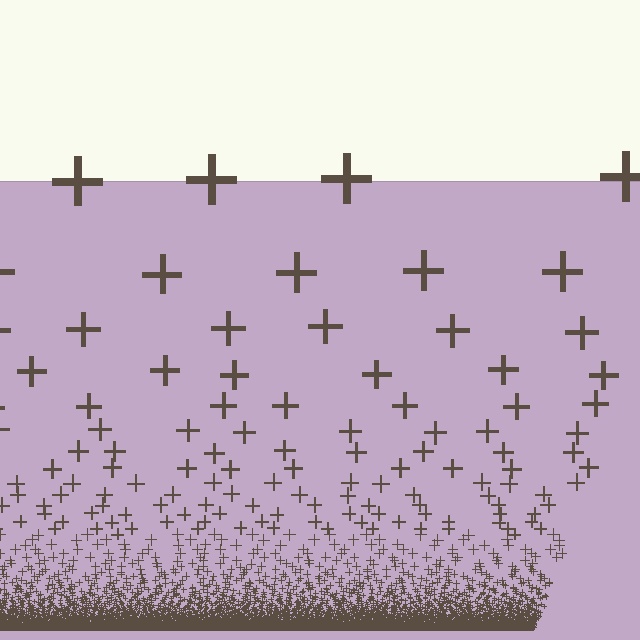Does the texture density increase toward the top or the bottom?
Density increases toward the bottom.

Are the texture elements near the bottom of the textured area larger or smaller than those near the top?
Smaller. The gradient is inverted — elements near the bottom are smaller and denser.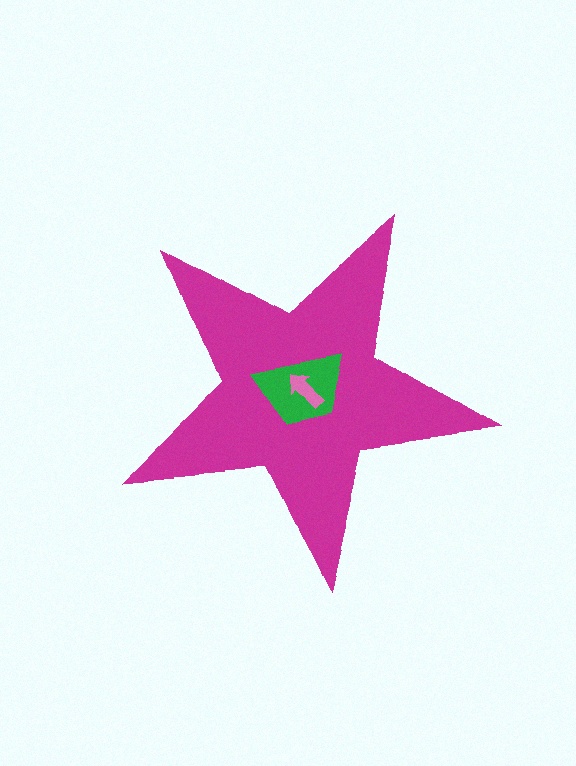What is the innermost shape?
The pink arrow.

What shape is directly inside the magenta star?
The green trapezoid.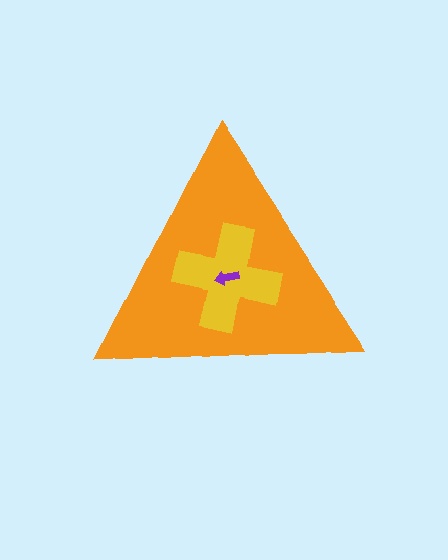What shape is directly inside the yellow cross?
The purple arrow.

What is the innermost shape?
The purple arrow.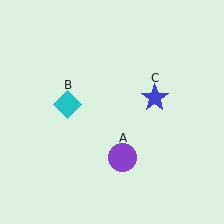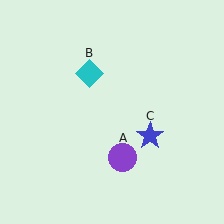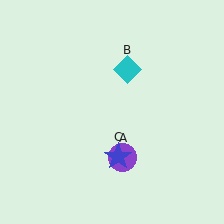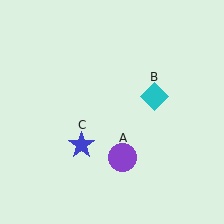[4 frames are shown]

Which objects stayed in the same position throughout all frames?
Purple circle (object A) remained stationary.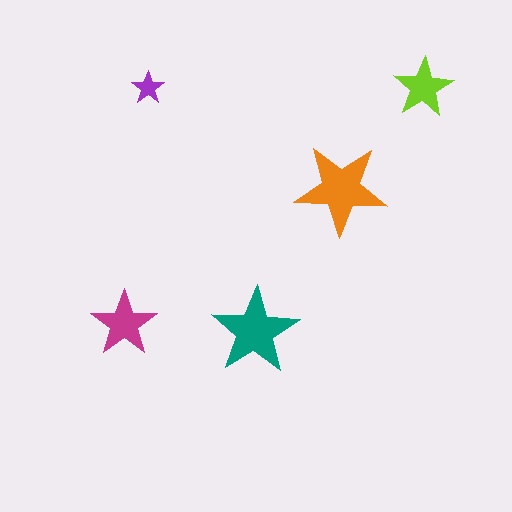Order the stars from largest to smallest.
the orange one, the teal one, the magenta one, the lime one, the purple one.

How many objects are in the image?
There are 5 objects in the image.